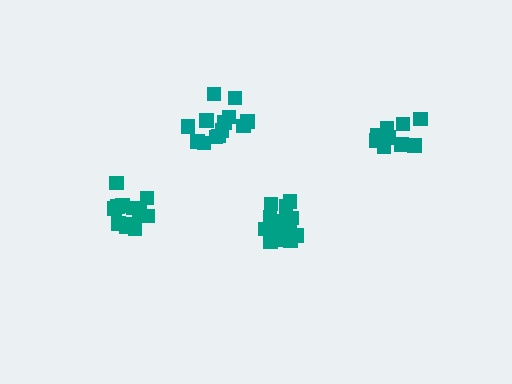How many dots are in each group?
Group 1: 13 dots, Group 2: 14 dots, Group 3: 13 dots, Group 4: 9 dots (49 total).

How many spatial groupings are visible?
There are 4 spatial groupings.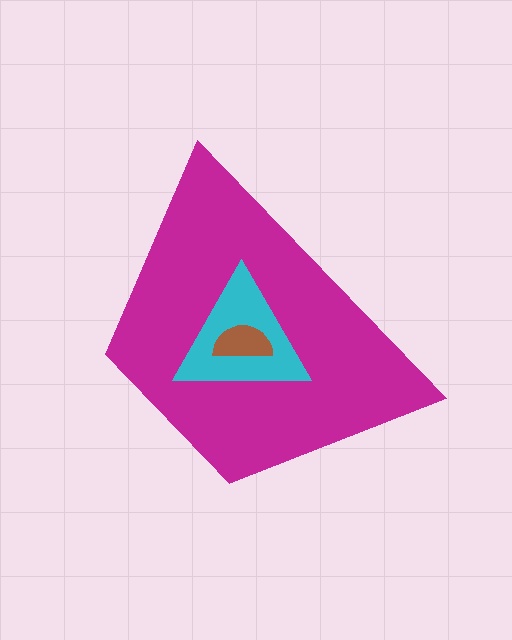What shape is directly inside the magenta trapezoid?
The cyan triangle.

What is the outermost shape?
The magenta trapezoid.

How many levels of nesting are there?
3.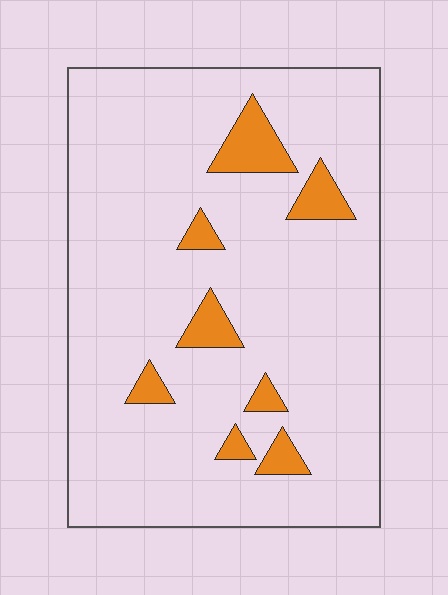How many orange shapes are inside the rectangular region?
8.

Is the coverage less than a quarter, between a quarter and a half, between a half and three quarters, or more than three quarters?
Less than a quarter.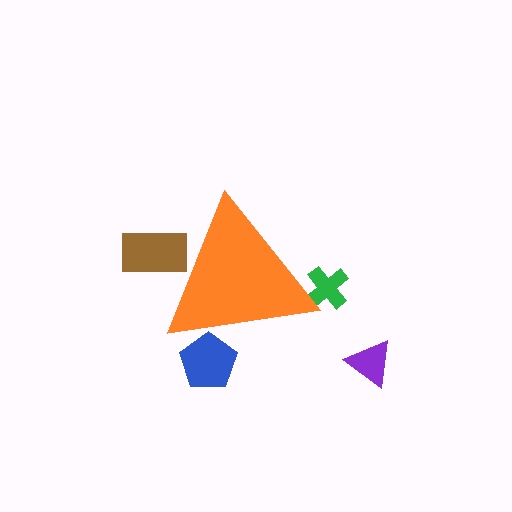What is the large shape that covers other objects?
An orange triangle.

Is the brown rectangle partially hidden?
Yes, the brown rectangle is partially hidden behind the orange triangle.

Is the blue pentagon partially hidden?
Yes, the blue pentagon is partially hidden behind the orange triangle.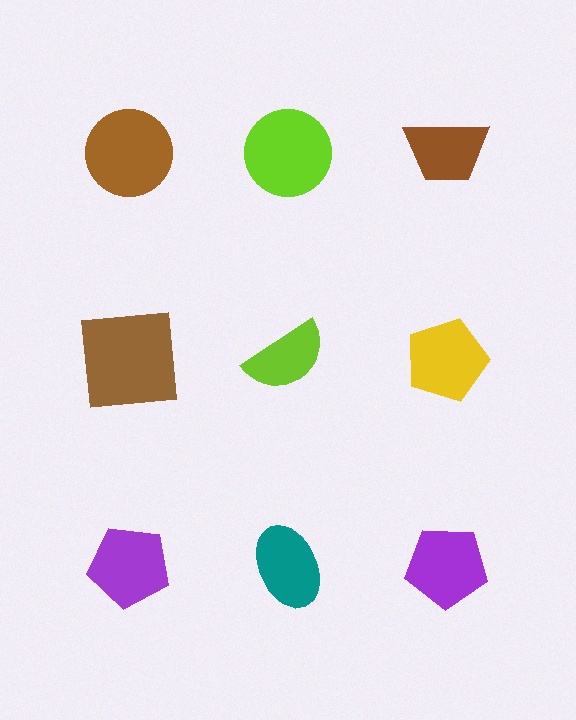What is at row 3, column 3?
A purple pentagon.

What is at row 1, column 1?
A brown circle.